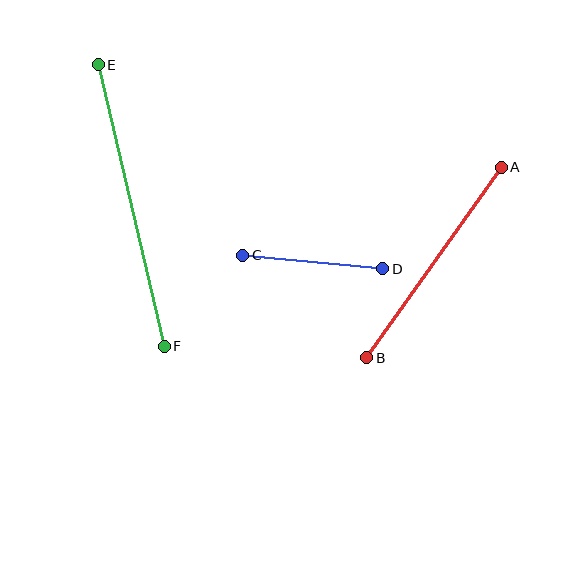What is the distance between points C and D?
The distance is approximately 140 pixels.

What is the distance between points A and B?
The distance is approximately 233 pixels.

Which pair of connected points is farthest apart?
Points E and F are farthest apart.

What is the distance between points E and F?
The distance is approximately 289 pixels.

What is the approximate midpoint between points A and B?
The midpoint is at approximately (434, 263) pixels.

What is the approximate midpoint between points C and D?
The midpoint is at approximately (313, 262) pixels.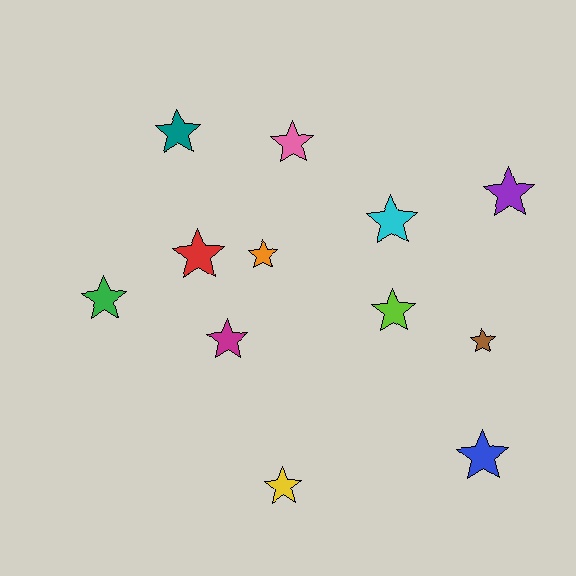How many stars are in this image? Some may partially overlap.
There are 12 stars.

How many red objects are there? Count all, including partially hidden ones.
There is 1 red object.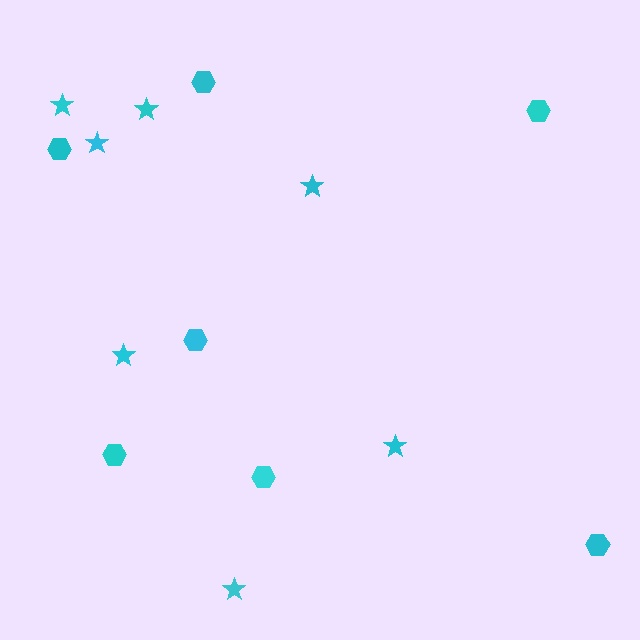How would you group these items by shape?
There are 2 groups: one group of stars (7) and one group of hexagons (7).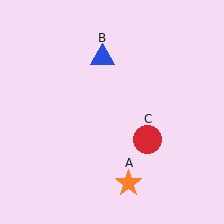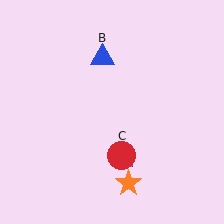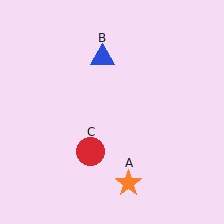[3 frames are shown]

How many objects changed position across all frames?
1 object changed position: red circle (object C).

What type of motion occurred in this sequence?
The red circle (object C) rotated clockwise around the center of the scene.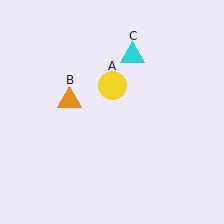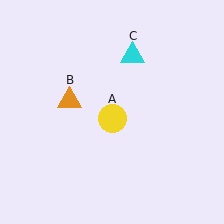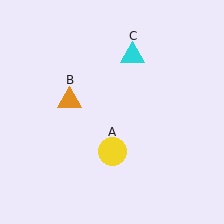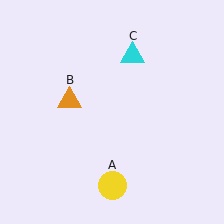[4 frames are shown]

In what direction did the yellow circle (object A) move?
The yellow circle (object A) moved down.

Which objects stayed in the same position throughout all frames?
Orange triangle (object B) and cyan triangle (object C) remained stationary.